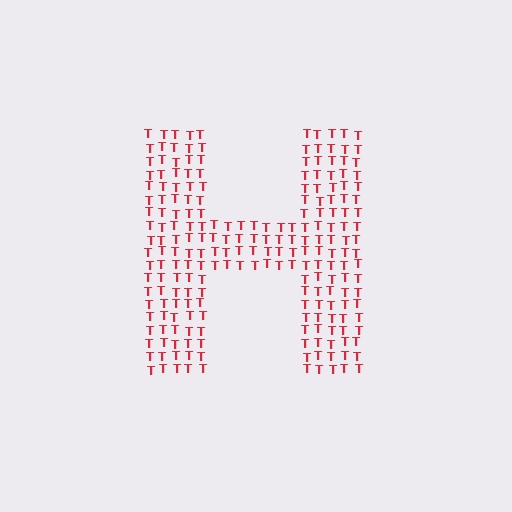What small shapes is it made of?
It is made of small letter T's.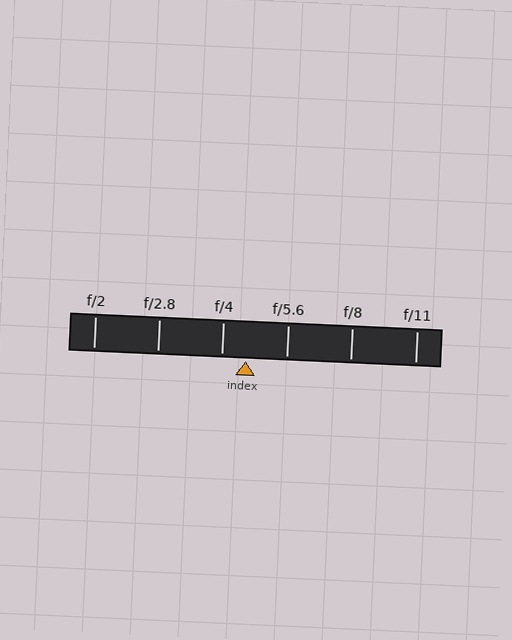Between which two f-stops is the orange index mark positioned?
The index mark is between f/4 and f/5.6.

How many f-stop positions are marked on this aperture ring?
There are 6 f-stop positions marked.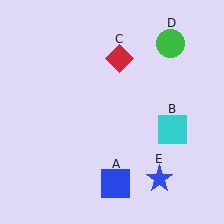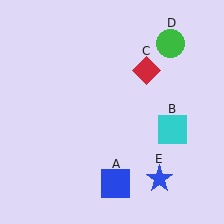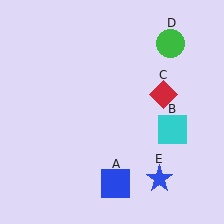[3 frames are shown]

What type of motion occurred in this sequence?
The red diamond (object C) rotated clockwise around the center of the scene.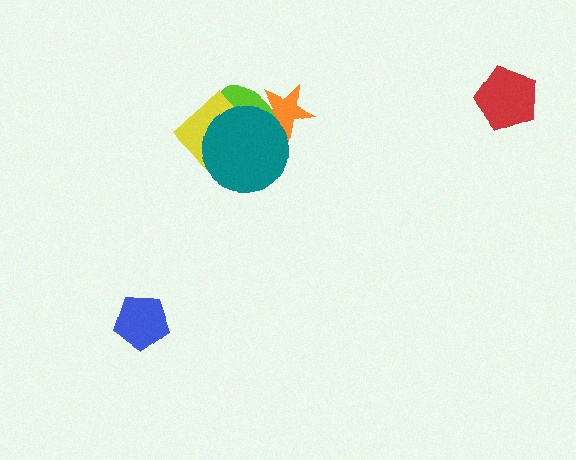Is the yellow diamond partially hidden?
Yes, it is partially covered by another shape.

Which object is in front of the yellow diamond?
The teal circle is in front of the yellow diamond.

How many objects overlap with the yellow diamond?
2 objects overlap with the yellow diamond.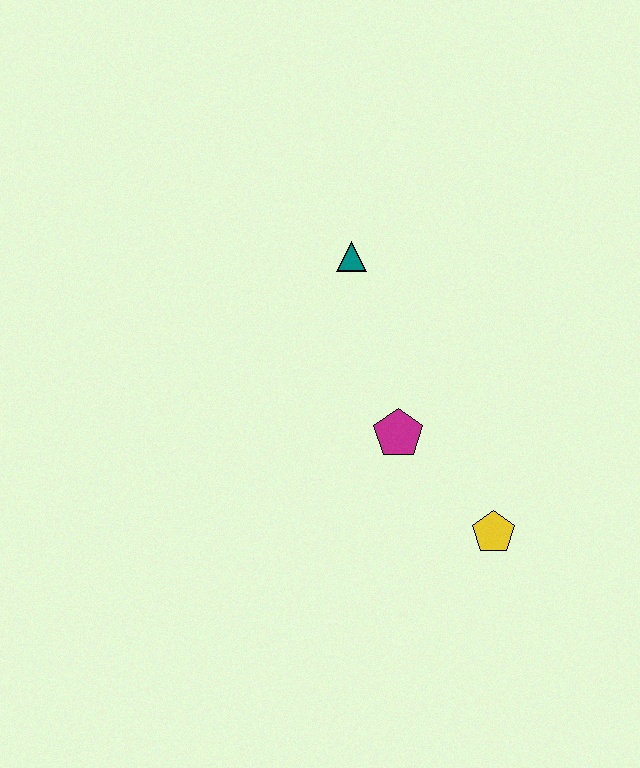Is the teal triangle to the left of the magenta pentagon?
Yes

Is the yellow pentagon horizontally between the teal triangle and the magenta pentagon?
No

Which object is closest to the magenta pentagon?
The yellow pentagon is closest to the magenta pentagon.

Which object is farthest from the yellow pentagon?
The teal triangle is farthest from the yellow pentagon.